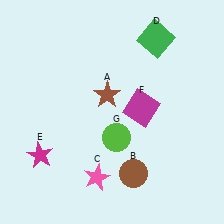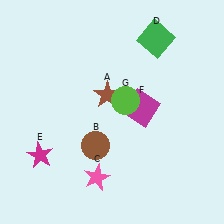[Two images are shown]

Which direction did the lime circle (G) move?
The lime circle (G) moved up.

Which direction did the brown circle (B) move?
The brown circle (B) moved left.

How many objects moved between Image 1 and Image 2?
2 objects moved between the two images.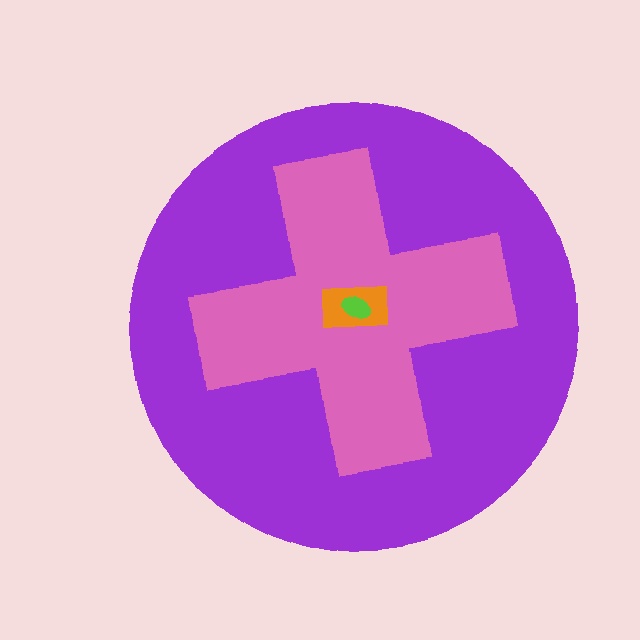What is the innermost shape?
The lime ellipse.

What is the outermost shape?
The purple circle.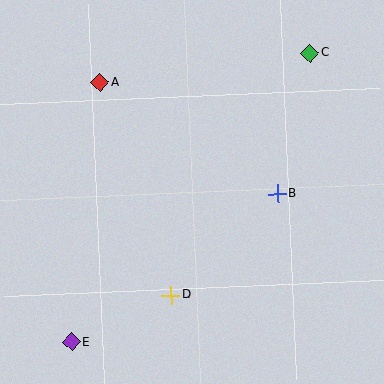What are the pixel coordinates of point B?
Point B is at (277, 194).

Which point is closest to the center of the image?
Point B at (277, 194) is closest to the center.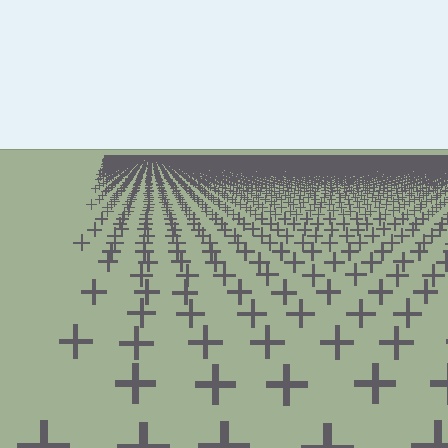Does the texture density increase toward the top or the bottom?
Density increases toward the top.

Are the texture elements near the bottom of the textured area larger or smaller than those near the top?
Larger. Near the bottom, elements are closer to the viewer and appear at a bigger on-screen size.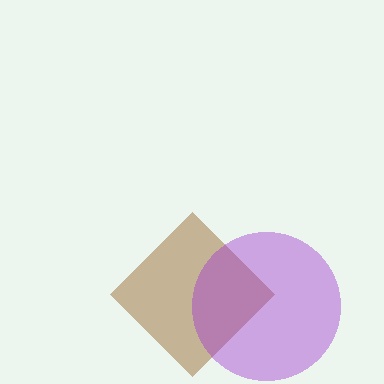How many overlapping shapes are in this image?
There are 2 overlapping shapes in the image.